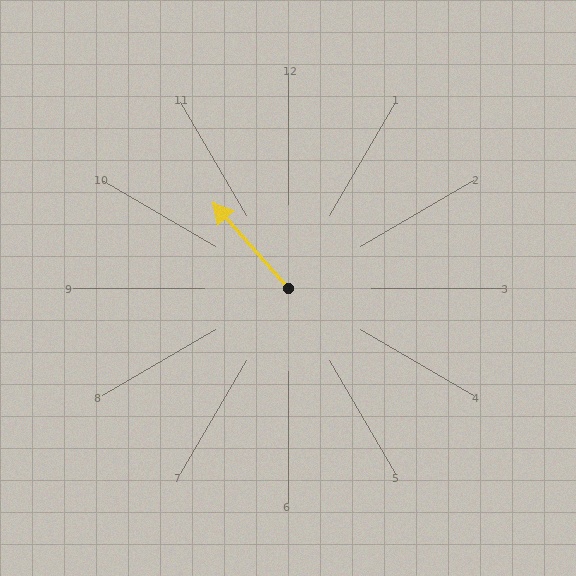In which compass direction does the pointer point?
Northwest.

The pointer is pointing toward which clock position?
Roughly 11 o'clock.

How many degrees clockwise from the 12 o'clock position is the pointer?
Approximately 319 degrees.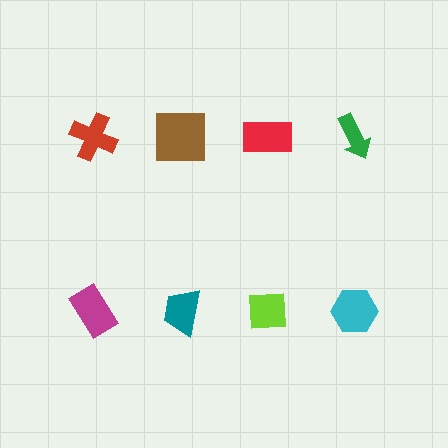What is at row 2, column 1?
A magenta rectangle.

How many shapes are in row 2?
4 shapes.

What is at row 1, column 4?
A green arrow.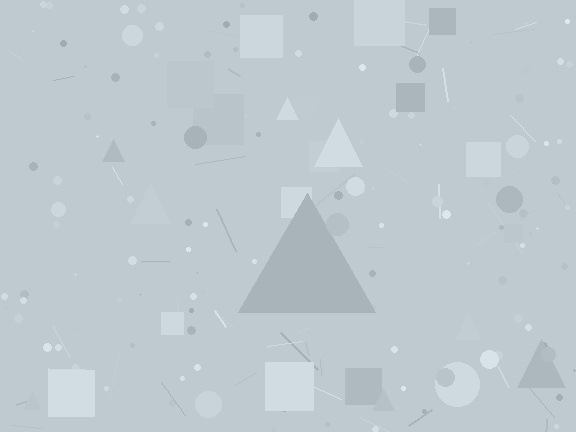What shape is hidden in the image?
A triangle is hidden in the image.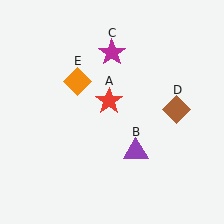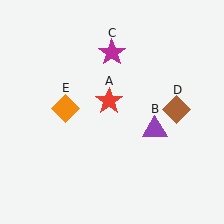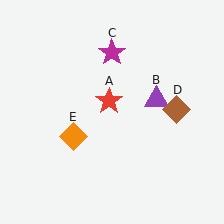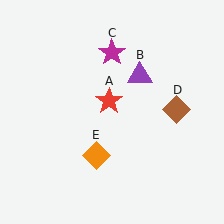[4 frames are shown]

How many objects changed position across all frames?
2 objects changed position: purple triangle (object B), orange diamond (object E).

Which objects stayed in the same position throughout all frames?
Red star (object A) and magenta star (object C) and brown diamond (object D) remained stationary.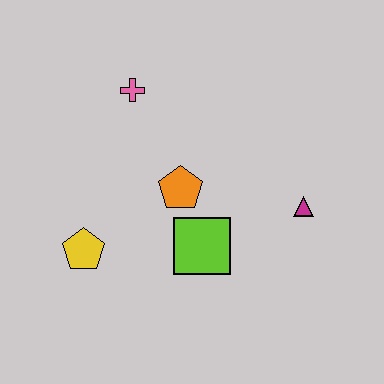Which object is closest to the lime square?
The orange pentagon is closest to the lime square.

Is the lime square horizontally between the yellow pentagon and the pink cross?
No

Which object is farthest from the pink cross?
The magenta triangle is farthest from the pink cross.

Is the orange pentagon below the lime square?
No